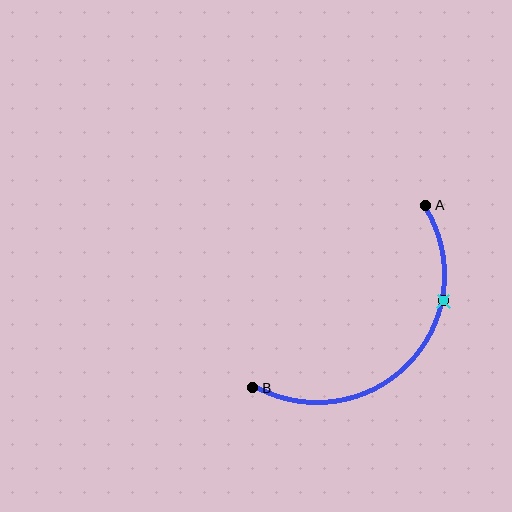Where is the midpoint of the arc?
The arc midpoint is the point on the curve farthest from the straight line joining A and B. It sits below and to the right of that line.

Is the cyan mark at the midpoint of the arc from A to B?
No. The cyan mark lies on the arc but is closer to endpoint A. The arc midpoint would be at the point on the curve equidistant along the arc from both A and B.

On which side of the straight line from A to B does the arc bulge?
The arc bulges below and to the right of the straight line connecting A and B.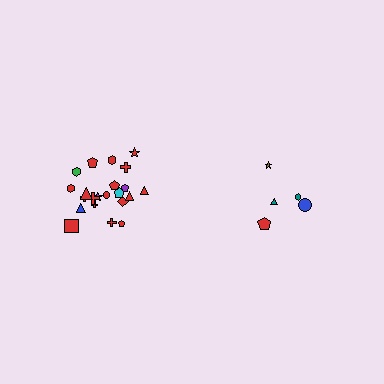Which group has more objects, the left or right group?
The left group.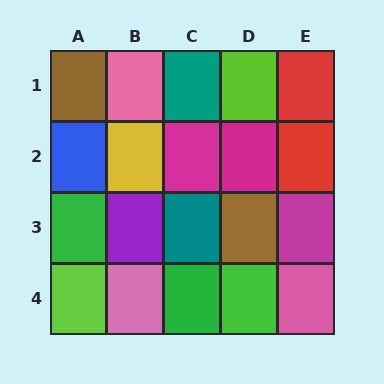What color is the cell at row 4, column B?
Pink.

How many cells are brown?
2 cells are brown.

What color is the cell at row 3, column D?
Brown.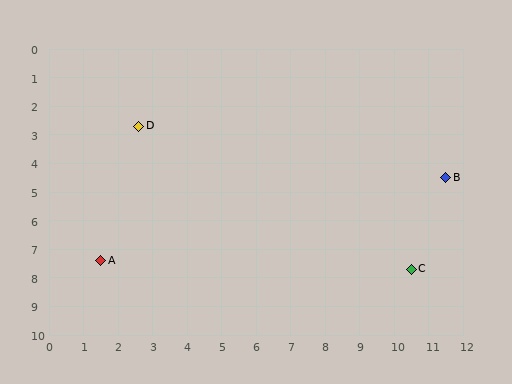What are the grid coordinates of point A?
Point A is at approximately (1.5, 7.4).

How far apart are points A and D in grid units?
Points A and D are about 4.8 grid units apart.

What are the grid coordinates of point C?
Point C is at approximately (10.5, 7.7).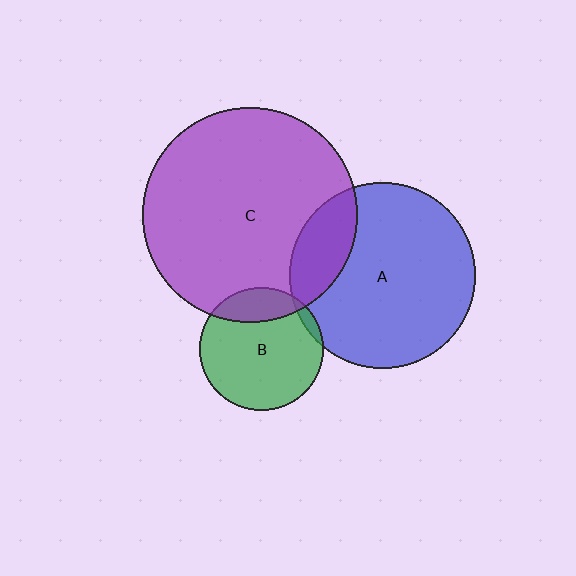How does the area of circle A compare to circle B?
Approximately 2.3 times.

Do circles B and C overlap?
Yes.